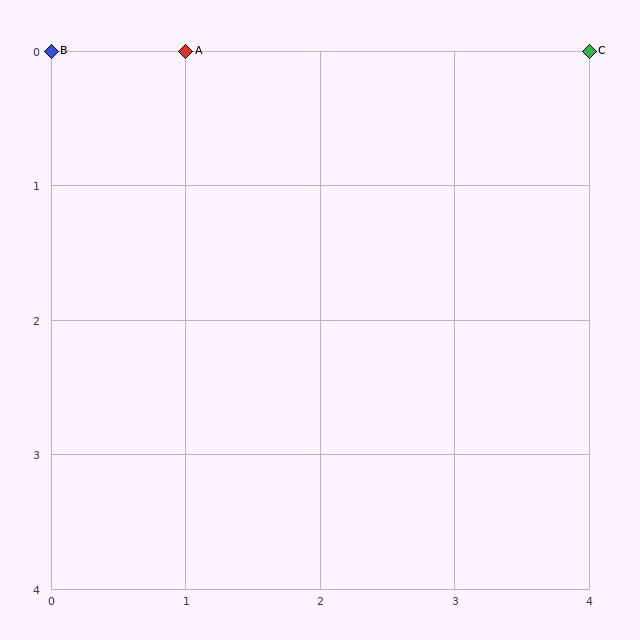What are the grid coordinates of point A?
Point A is at grid coordinates (1, 0).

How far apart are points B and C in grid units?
Points B and C are 4 columns apart.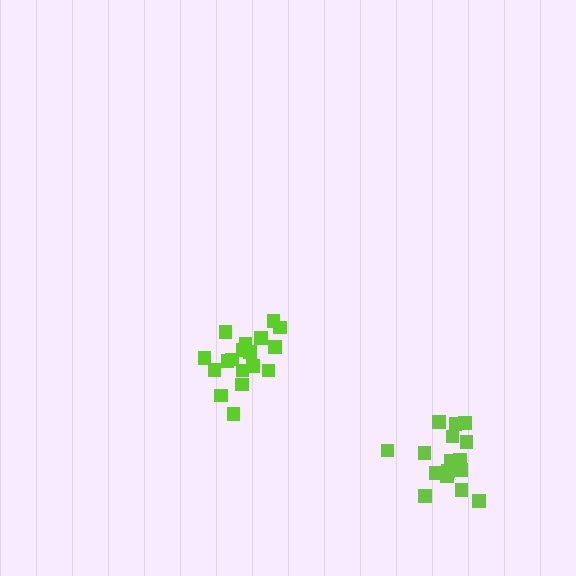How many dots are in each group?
Group 1: 18 dots, Group 2: 17 dots (35 total).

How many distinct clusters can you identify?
There are 2 distinct clusters.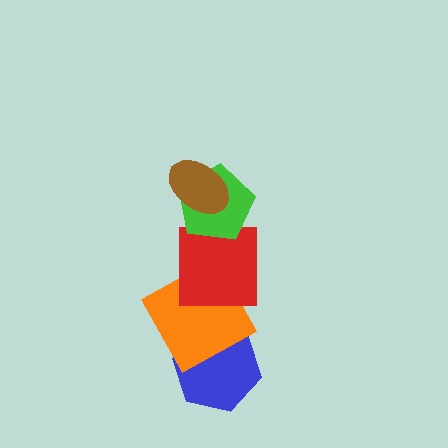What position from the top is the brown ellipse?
The brown ellipse is 1st from the top.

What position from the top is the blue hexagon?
The blue hexagon is 5th from the top.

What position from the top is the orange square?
The orange square is 4th from the top.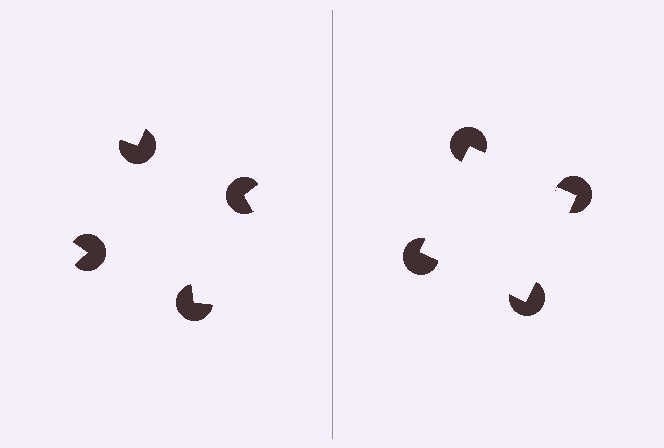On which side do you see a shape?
An illusory square appears on the right side. On the left side the wedge cuts are rotated, so no coherent shape forms.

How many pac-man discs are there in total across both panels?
8 — 4 on each side.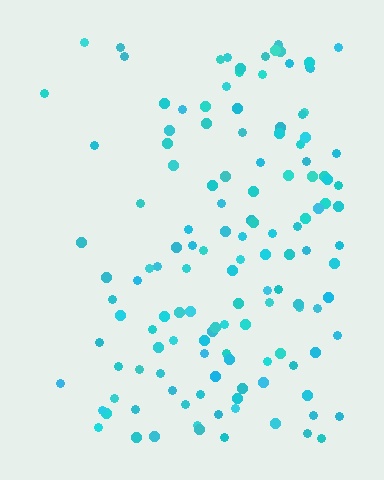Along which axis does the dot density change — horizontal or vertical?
Horizontal.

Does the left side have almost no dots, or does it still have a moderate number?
Still a moderate number, just noticeably fewer than the right.